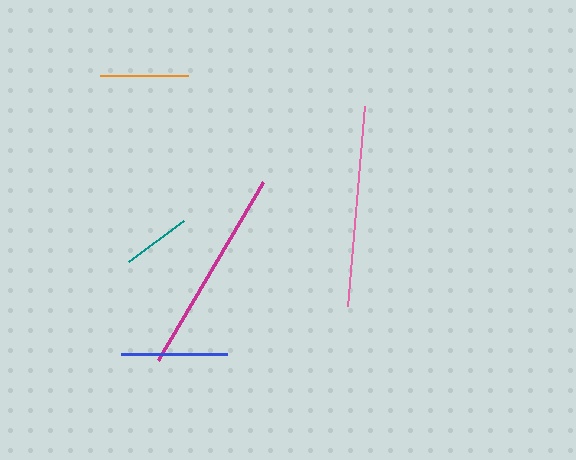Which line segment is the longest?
The magenta line is the longest at approximately 207 pixels.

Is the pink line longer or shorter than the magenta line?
The magenta line is longer than the pink line.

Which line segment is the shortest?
The teal line is the shortest at approximately 68 pixels.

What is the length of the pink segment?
The pink segment is approximately 201 pixels long.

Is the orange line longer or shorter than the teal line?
The orange line is longer than the teal line.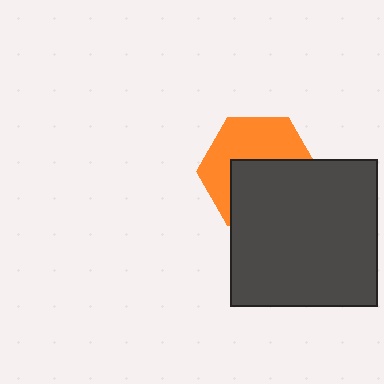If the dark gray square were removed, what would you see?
You would see the complete orange hexagon.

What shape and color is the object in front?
The object in front is a dark gray square.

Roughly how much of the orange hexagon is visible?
About half of it is visible (roughly 49%).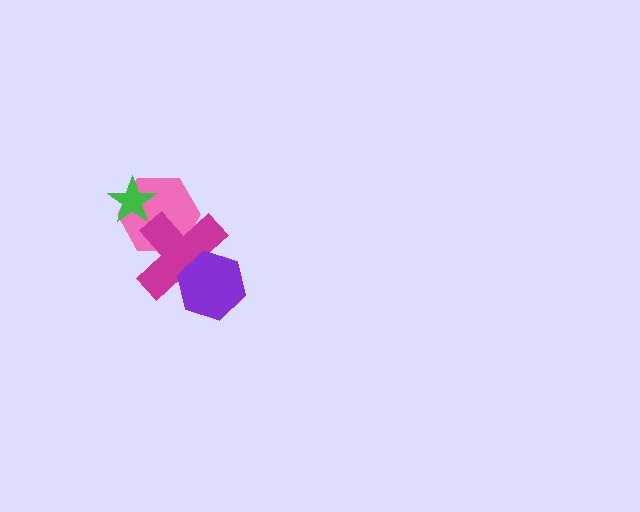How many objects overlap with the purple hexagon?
1 object overlaps with the purple hexagon.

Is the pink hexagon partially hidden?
Yes, it is partially covered by another shape.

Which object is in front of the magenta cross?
The purple hexagon is in front of the magenta cross.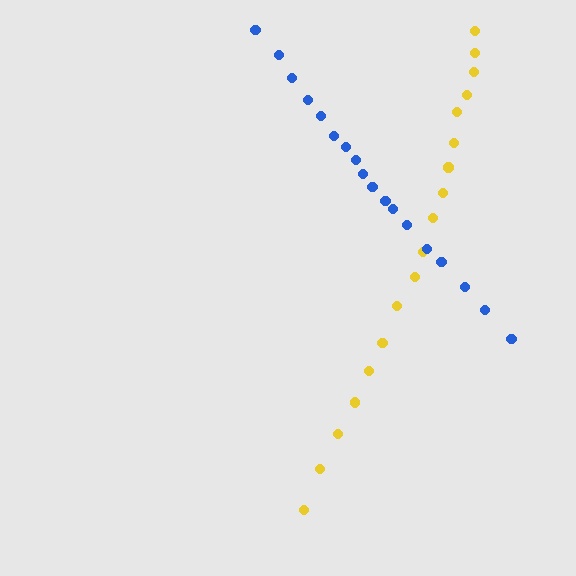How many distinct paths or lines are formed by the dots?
There are 2 distinct paths.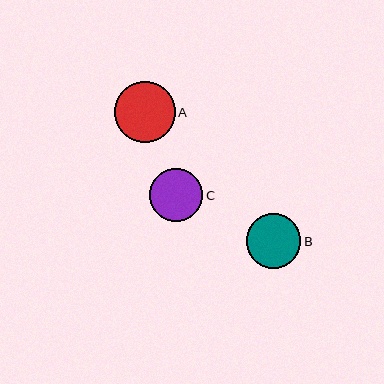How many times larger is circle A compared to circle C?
Circle A is approximately 1.1 times the size of circle C.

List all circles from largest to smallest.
From largest to smallest: A, B, C.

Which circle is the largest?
Circle A is the largest with a size of approximately 61 pixels.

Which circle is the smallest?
Circle C is the smallest with a size of approximately 53 pixels.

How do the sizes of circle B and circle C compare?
Circle B and circle C are approximately the same size.